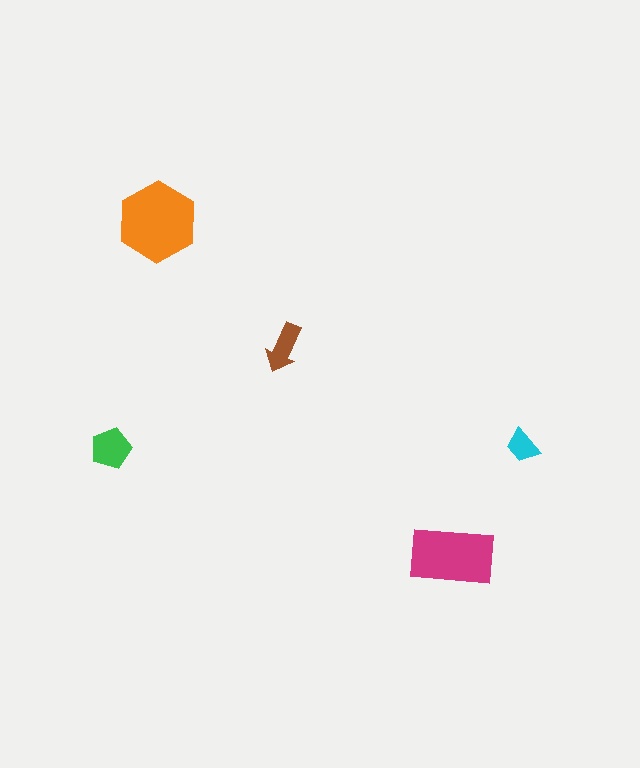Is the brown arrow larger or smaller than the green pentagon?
Smaller.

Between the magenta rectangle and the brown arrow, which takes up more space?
The magenta rectangle.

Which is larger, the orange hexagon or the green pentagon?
The orange hexagon.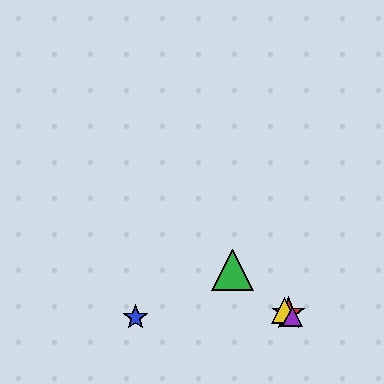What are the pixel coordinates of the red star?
The red star is at (288, 314).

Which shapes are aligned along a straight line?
The red star, the green triangle, the yellow triangle, the purple triangle are aligned along a straight line.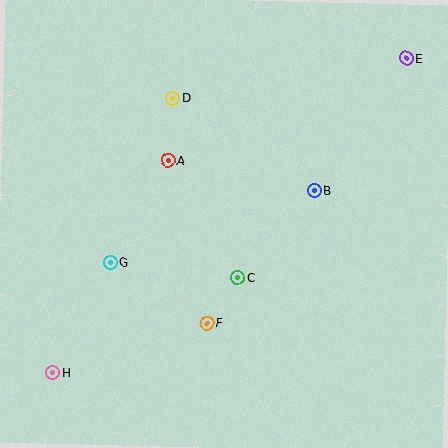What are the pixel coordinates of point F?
Point F is at (207, 323).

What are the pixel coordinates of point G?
Point G is at (110, 262).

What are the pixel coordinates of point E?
Point E is at (406, 58).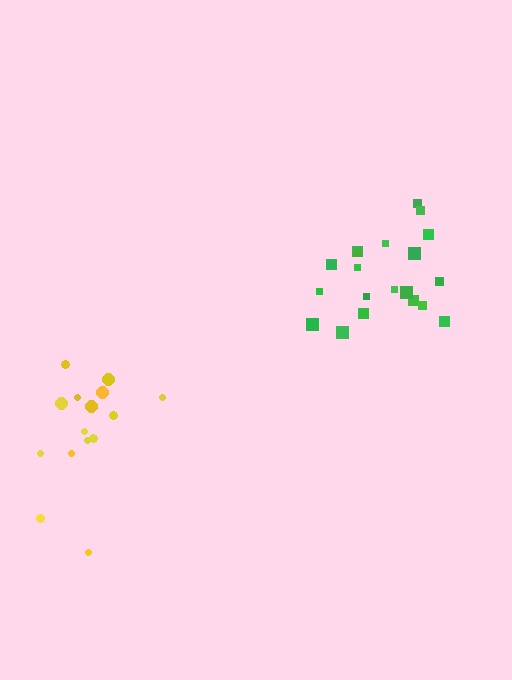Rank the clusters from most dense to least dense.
green, yellow.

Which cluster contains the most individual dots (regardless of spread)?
Green (20).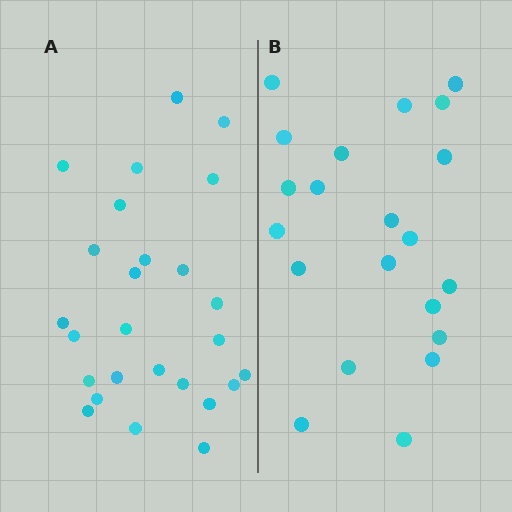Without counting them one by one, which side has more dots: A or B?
Region A (the left region) has more dots.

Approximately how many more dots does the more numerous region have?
Region A has about 5 more dots than region B.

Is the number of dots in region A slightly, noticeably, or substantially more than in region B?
Region A has only slightly more — the two regions are fairly close. The ratio is roughly 1.2 to 1.